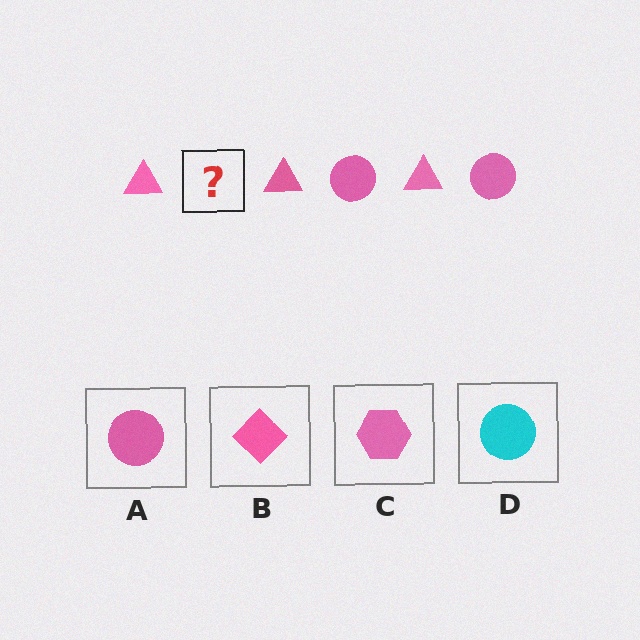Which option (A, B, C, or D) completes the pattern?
A.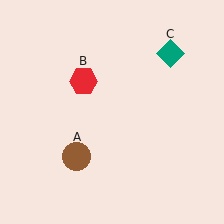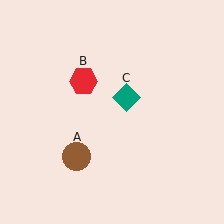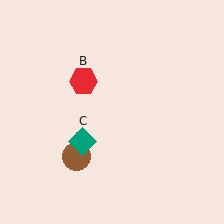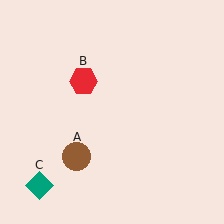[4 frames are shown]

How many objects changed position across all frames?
1 object changed position: teal diamond (object C).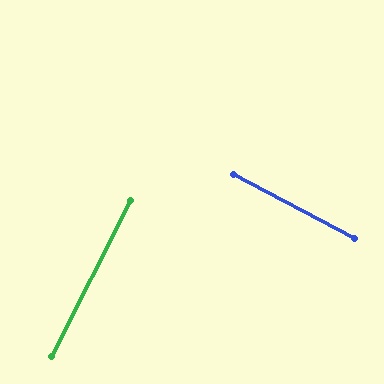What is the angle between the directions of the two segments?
Approximately 89 degrees.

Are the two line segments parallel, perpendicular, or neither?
Perpendicular — they meet at approximately 89°.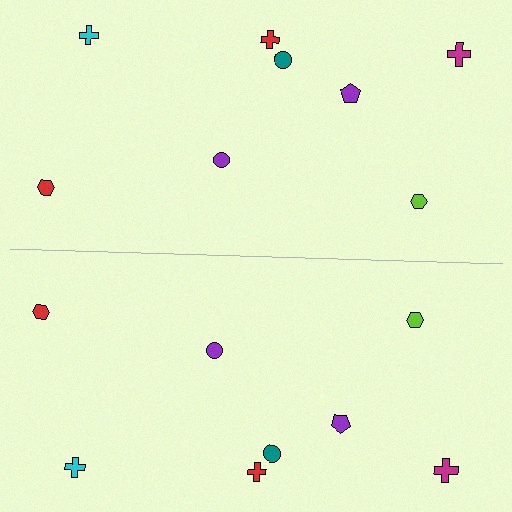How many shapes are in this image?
There are 16 shapes in this image.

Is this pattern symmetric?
Yes, this pattern has bilateral (reflection) symmetry.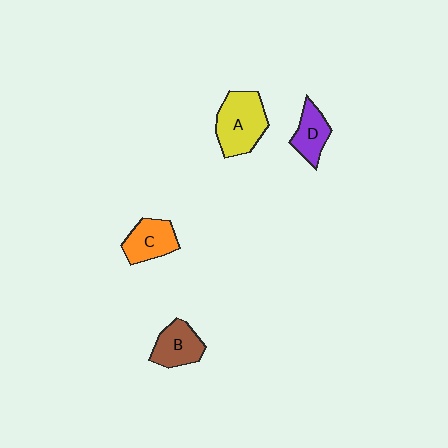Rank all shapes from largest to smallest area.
From largest to smallest: A (yellow), C (orange), B (brown), D (purple).